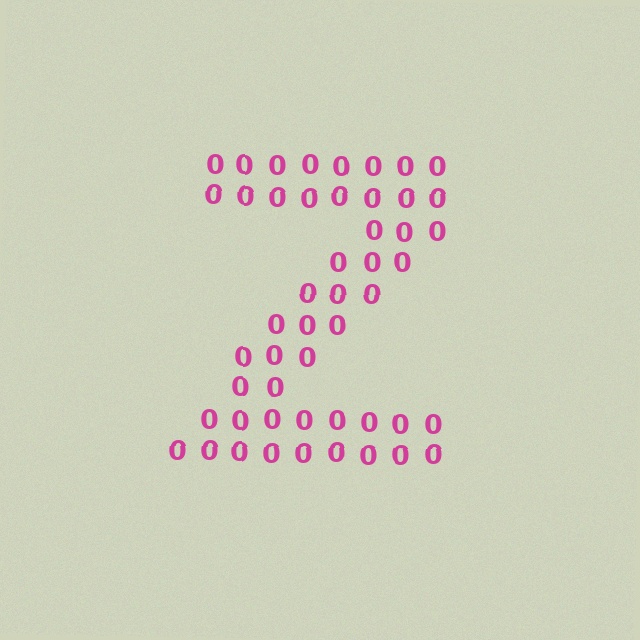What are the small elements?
The small elements are digit 0's.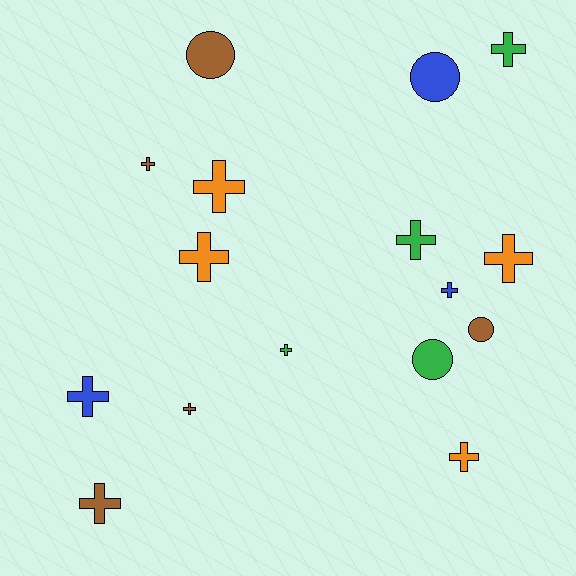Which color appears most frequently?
Brown, with 5 objects.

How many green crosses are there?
There are 3 green crosses.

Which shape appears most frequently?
Cross, with 12 objects.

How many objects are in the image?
There are 16 objects.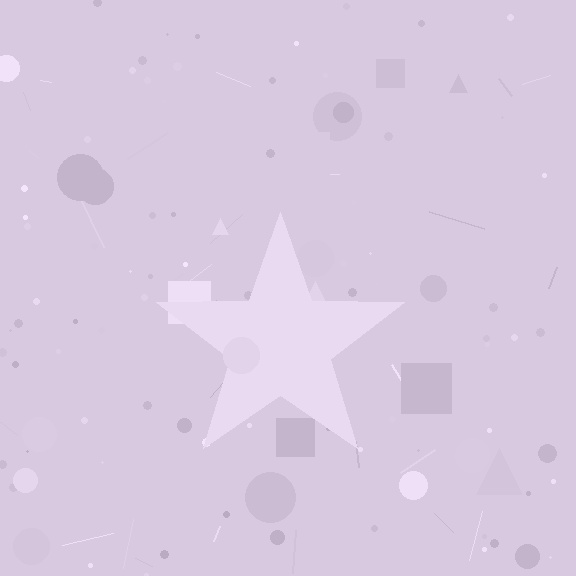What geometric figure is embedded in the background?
A star is embedded in the background.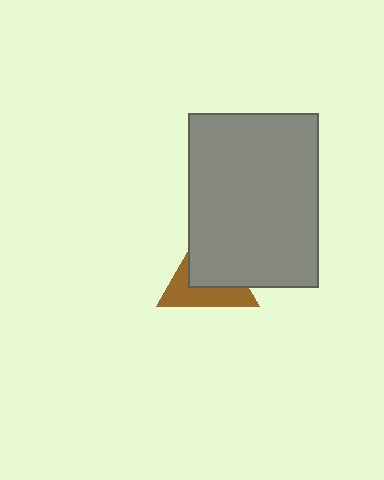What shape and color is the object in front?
The object in front is a gray rectangle.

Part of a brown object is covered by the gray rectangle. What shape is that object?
It is a triangle.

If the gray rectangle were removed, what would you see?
You would see the complete brown triangle.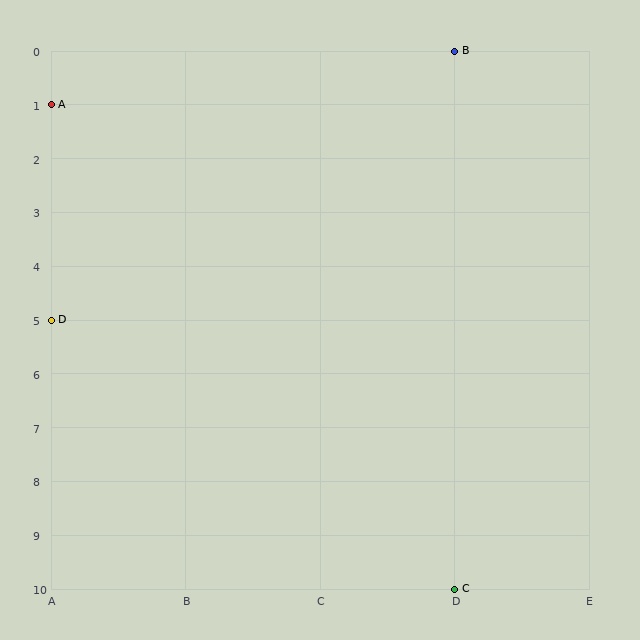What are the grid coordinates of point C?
Point C is at grid coordinates (D, 10).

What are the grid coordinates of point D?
Point D is at grid coordinates (A, 5).